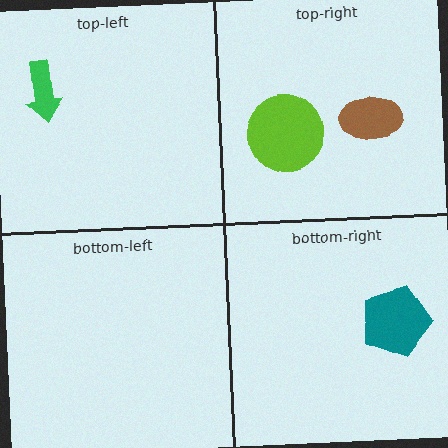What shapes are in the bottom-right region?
The teal pentagon.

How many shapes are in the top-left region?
1.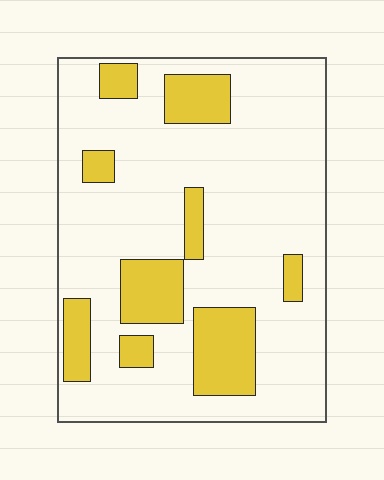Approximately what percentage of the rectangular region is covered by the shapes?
Approximately 20%.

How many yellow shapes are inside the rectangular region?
9.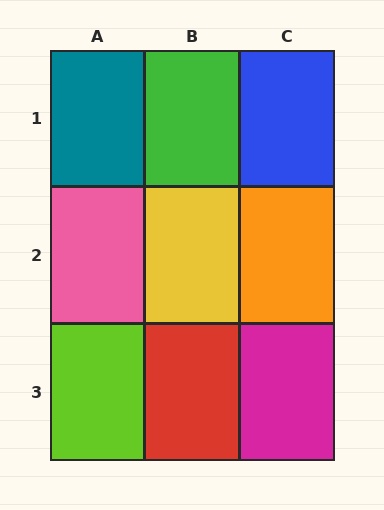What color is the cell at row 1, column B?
Green.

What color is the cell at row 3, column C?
Magenta.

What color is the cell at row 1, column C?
Blue.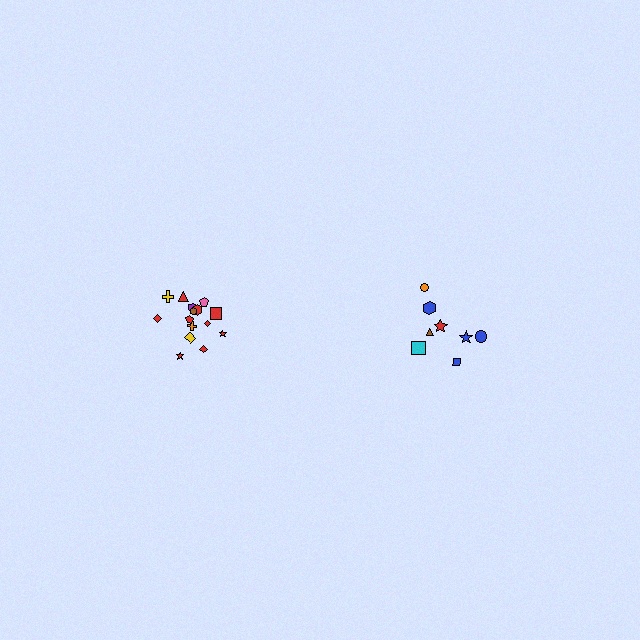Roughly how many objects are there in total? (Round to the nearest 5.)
Roughly 25 objects in total.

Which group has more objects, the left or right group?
The left group.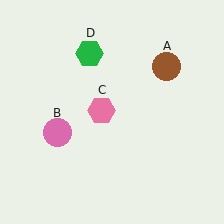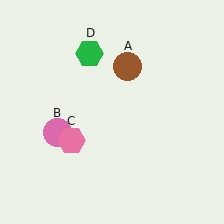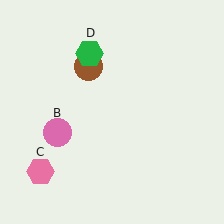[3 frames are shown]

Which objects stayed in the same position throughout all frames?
Pink circle (object B) and green hexagon (object D) remained stationary.